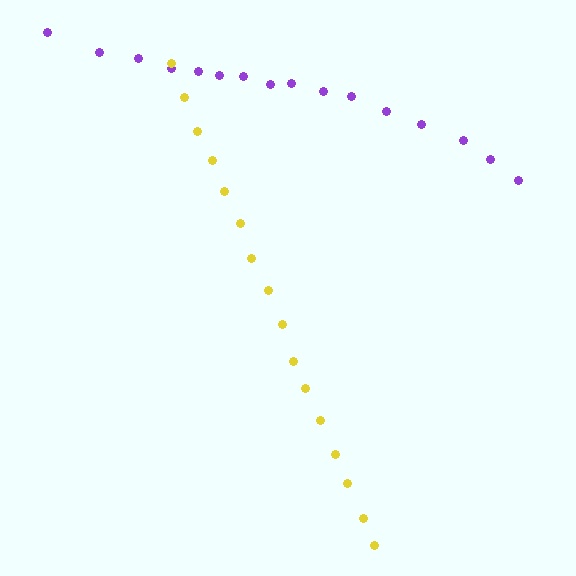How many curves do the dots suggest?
There are 2 distinct paths.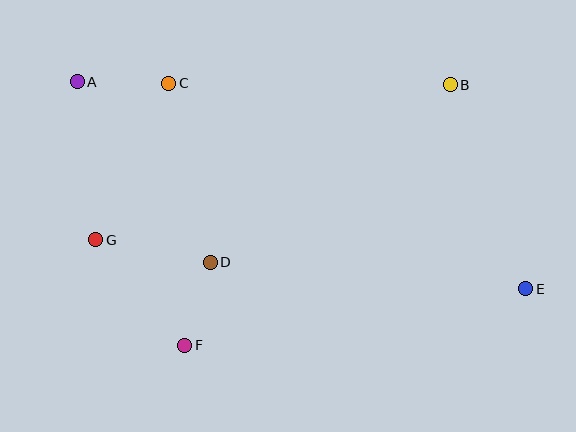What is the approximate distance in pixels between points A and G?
The distance between A and G is approximately 159 pixels.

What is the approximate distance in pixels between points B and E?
The distance between B and E is approximately 218 pixels.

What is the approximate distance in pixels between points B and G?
The distance between B and G is approximately 387 pixels.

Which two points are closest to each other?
Points D and F are closest to each other.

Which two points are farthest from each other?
Points A and E are farthest from each other.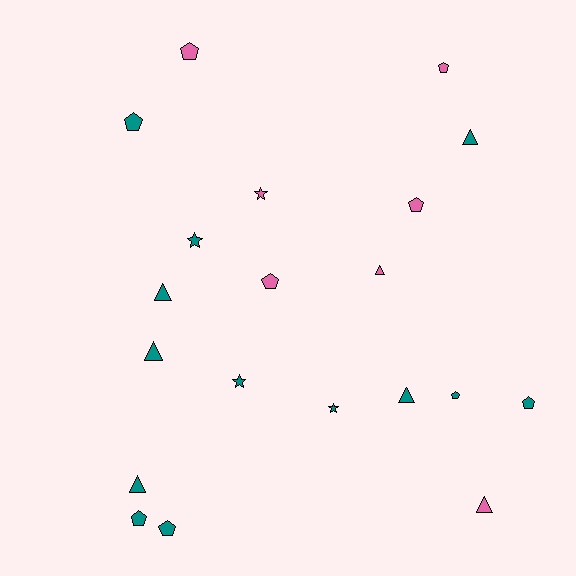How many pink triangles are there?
There are 2 pink triangles.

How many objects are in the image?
There are 20 objects.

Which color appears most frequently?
Teal, with 13 objects.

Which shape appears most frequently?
Pentagon, with 9 objects.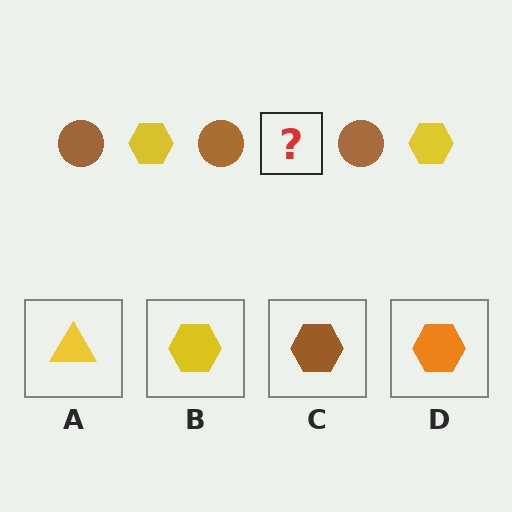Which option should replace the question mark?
Option B.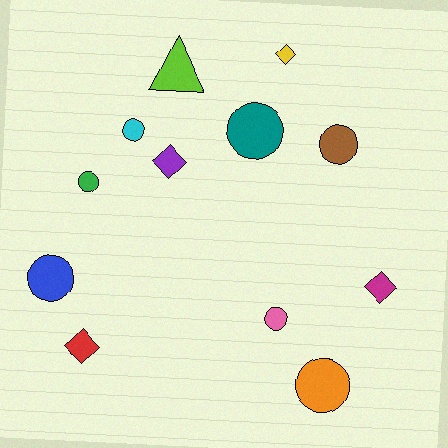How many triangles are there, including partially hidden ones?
There is 1 triangle.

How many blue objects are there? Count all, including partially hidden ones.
There is 1 blue object.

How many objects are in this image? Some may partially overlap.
There are 12 objects.